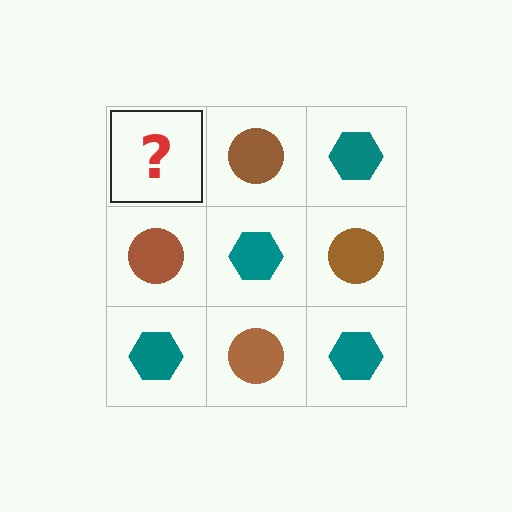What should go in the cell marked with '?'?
The missing cell should contain a teal hexagon.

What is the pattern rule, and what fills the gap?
The rule is that it alternates teal hexagon and brown circle in a checkerboard pattern. The gap should be filled with a teal hexagon.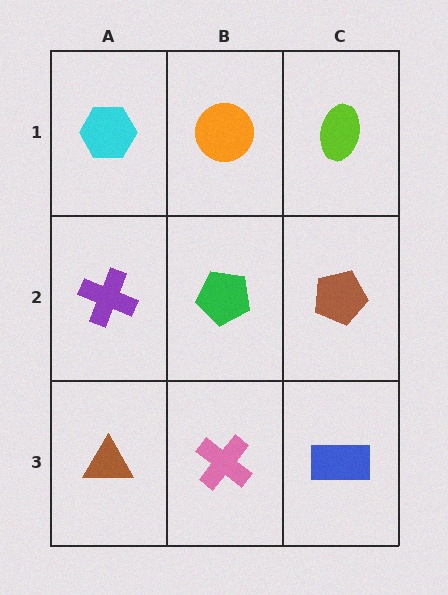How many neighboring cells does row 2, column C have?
3.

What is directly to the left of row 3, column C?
A pink cross.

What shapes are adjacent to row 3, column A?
A purple cross (row 2, column A), a pink cross (row 3, column B).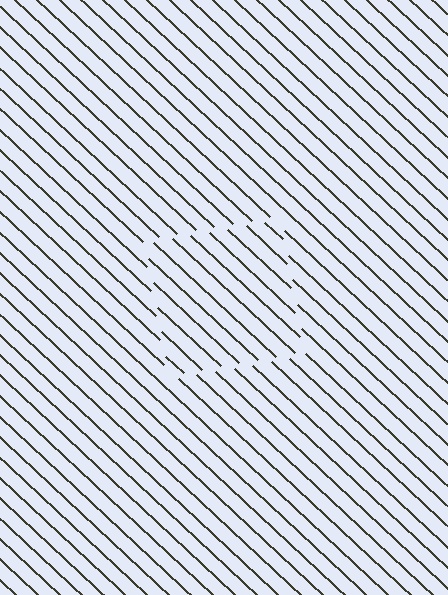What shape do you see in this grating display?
An illusory square. The interior of the shape contains the same grating, shifted by half a period — the contour is defined by the phase discontinuity where line-ends from the inner and outer gratings abut.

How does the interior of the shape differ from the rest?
The interior of the shape contains the same grating, shifted by half a period — the contour is defined by the phase discontinuity where line-ends from the inner and outer gratings abut.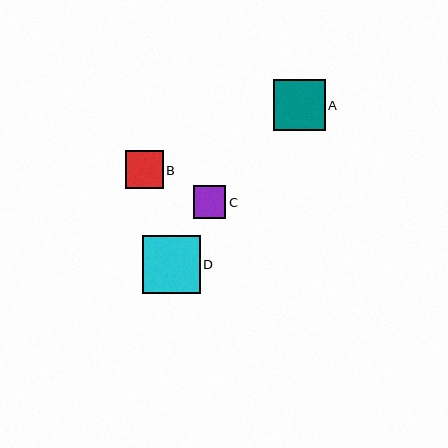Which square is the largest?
Square D is the largest with a size of approximately 58 pixels.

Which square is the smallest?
Square C is the smallest with a size of approximately 33 pixels.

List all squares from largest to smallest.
From largest to smallest: D, A, B, C.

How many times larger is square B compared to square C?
Square B is approximately 1.2 times the size of square C.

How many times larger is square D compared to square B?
Square D is approximately 1.5 times the size of square B.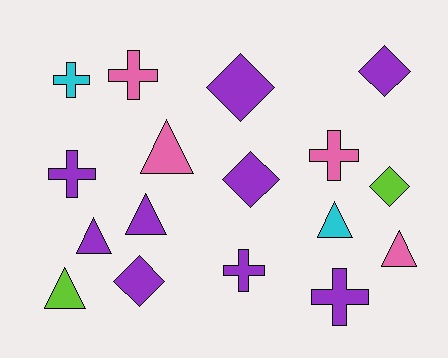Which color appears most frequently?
Purple, with 9 objects.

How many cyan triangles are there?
There is 1 cyan triangle.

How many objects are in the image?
There are 17 objects.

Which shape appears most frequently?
Triangle, with 6 objects.